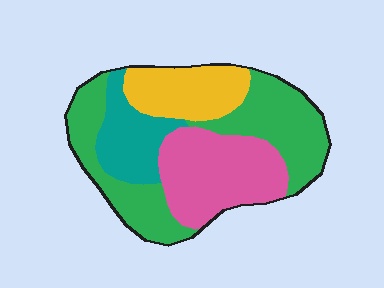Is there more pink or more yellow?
Pink.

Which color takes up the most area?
Green, at roughly 40%.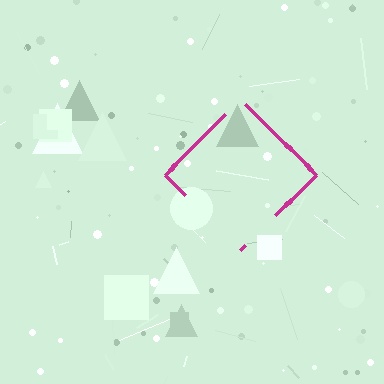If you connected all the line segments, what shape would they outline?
They would outline a diamond.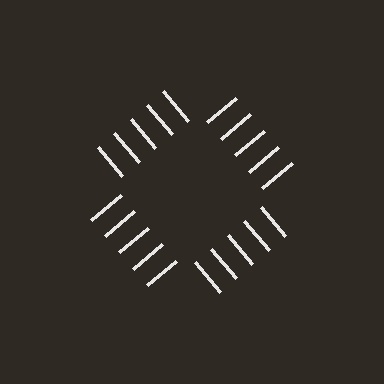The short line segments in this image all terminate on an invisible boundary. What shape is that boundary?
An illusory square — the line segments terminate on its edges but no continuous stroke is drawn.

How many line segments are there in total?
20 — 5 along each of the 4 edges.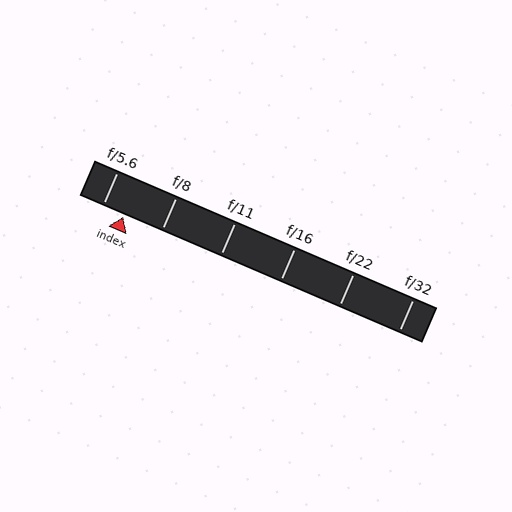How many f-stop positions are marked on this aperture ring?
There are 6 f-stop positions marked.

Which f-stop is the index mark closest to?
The index mark is closest to f/5.6.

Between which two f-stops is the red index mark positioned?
The index mark is between f/5.6 and f/8.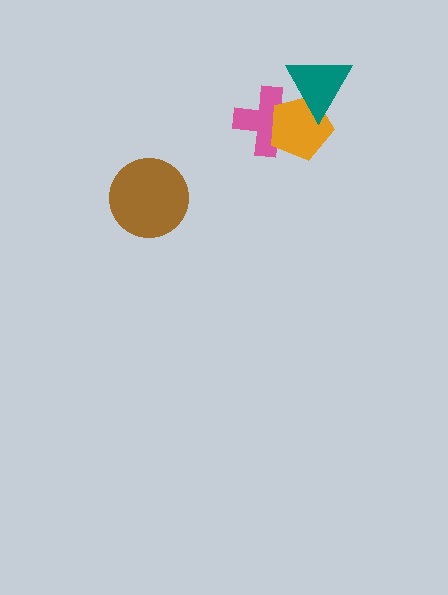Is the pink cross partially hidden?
Yes, it is partially covered by another shape.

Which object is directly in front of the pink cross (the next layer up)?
The orange pentagon is directly in front of the pink cross.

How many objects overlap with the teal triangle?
2 objects overlap with the teal triangle.